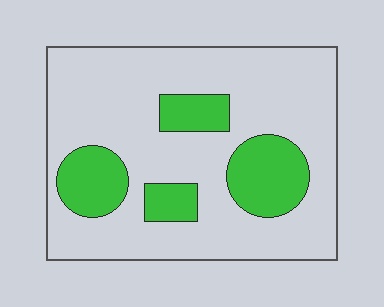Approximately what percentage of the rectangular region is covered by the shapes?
Approximately 25%.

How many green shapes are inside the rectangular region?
4.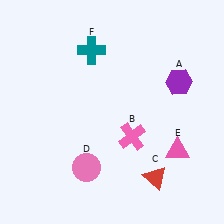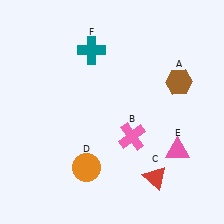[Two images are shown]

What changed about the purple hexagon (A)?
In Image 1, A is purple. In Image 2, it changed to brown.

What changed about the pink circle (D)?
In Image 1, D is pink. In Image 2, it changed to orange.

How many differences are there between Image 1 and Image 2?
There are 2 differences between the two images.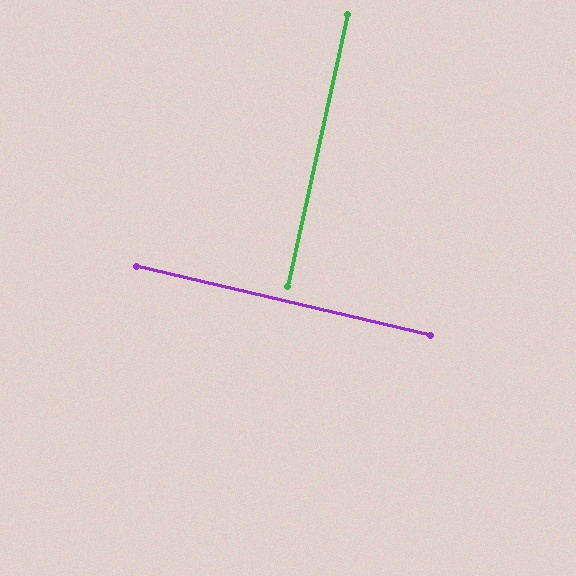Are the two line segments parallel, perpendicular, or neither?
Perpendicular — they meet at approximately 89°.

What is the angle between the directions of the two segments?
Approximately 89 degrees.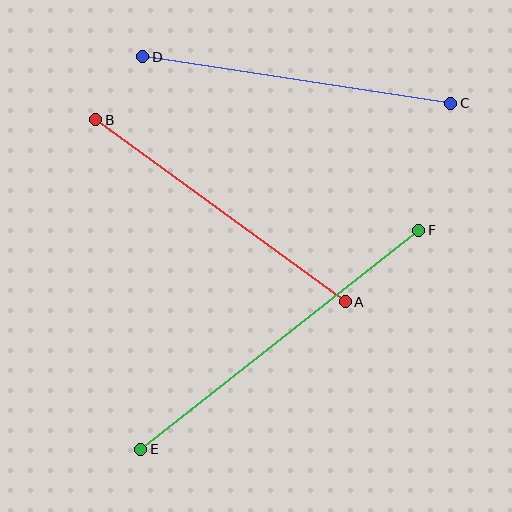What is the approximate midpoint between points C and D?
The midpoint is at approximately (297, 80) pixels.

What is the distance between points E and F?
The distance is approximately 354 pixels.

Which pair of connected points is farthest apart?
Points E and F are farthest apart.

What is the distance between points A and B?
The distance is approximately 309 pixels.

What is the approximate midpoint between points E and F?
The midpoint is at approximately (280, 340) pixels.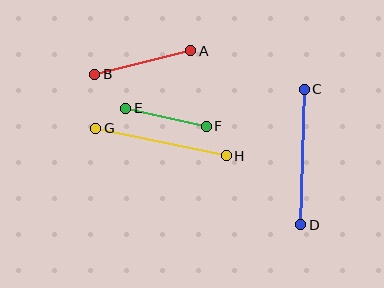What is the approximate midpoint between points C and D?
The midpoint is at approximately (303, 157) pixels.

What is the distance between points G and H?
The distance is approximately 133 pixels.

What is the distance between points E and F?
The distance is approximately 82 pixels.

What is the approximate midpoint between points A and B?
The midpoint is at approximately (143, 62) pixels.